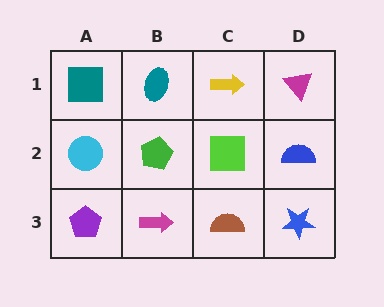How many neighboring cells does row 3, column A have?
2.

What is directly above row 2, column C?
A yellow arrow.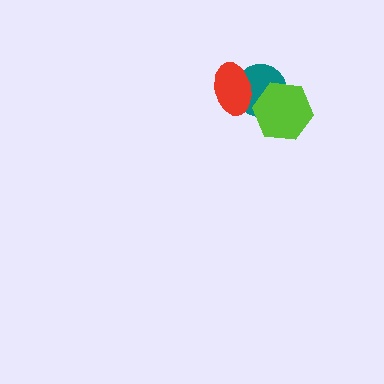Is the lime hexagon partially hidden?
No, no other shape covers it.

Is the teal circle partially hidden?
Yes, it is partially covered by another shape.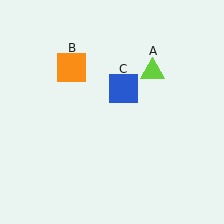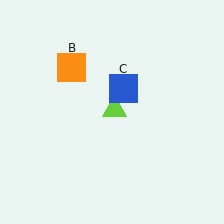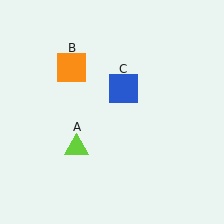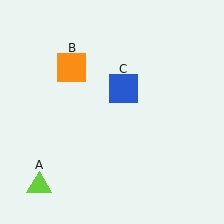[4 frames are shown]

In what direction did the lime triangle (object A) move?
The lime triangle (object A) moved down and to the left.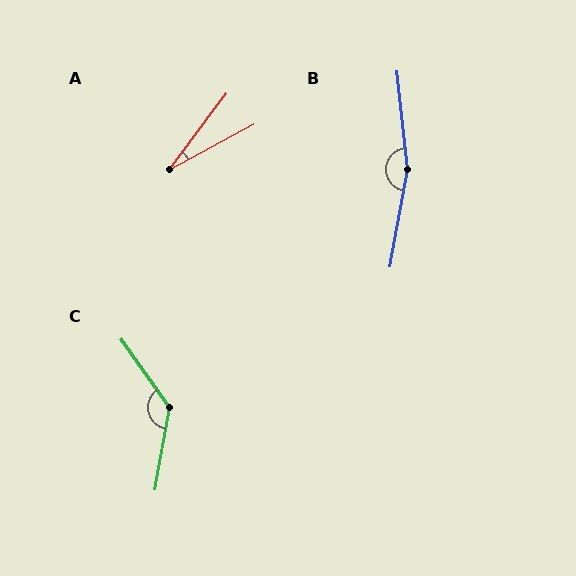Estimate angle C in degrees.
Approximately 135 degrees.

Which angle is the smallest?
A, at approximately 24 degrees.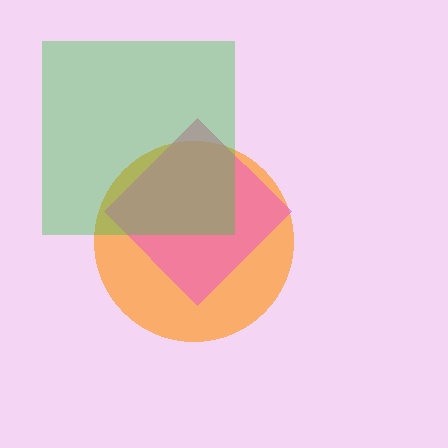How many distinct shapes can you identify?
There are 3 distinct shapes: an orange circle, a pink diamond, a green square.